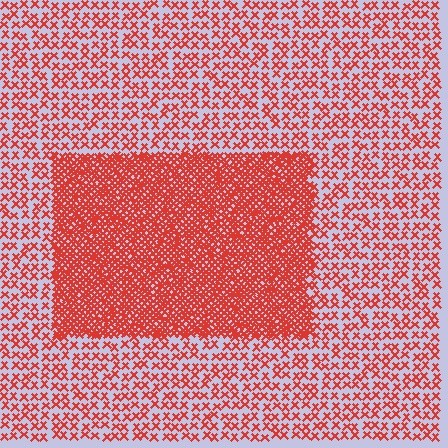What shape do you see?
I see a rectangle.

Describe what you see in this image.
The image contains small red elements arranged at two different densities. A rectangle-shaped region is visible where the elements are more densely packed than the surrounding area.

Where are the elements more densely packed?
The elements are more densely packed inside the rectangle boundary.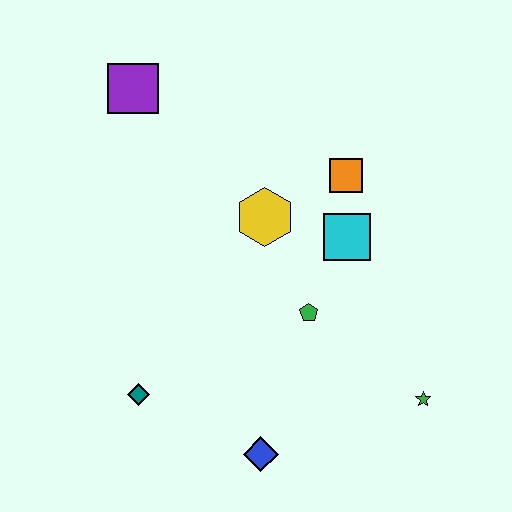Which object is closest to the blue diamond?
The teal diamond is closest to the blue diamond.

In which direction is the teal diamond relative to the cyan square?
The teal diamond is to the left of the cyan square.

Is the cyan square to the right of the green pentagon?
Yes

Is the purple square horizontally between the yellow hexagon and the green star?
No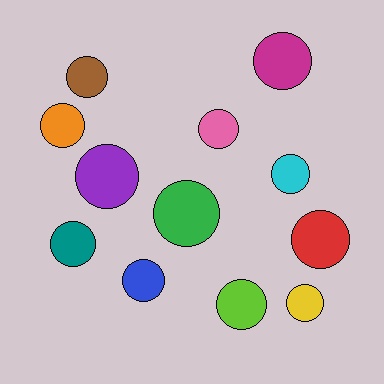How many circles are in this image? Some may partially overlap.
There are 12 circles.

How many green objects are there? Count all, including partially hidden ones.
There is 1 green object.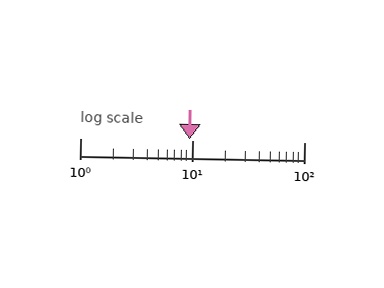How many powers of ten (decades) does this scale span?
The scale spans 2 decades, from 1 to 100.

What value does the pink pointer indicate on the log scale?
The pointer indicates approximately 9.5.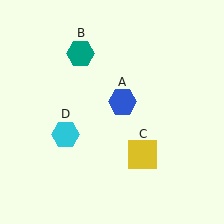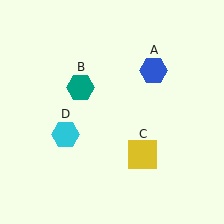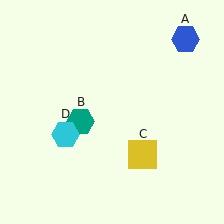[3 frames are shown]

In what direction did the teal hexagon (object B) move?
The teal hexagon (object B) moved down.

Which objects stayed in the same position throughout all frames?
Yellow square (object C) and cyan hexagon (object D) remained stationary.